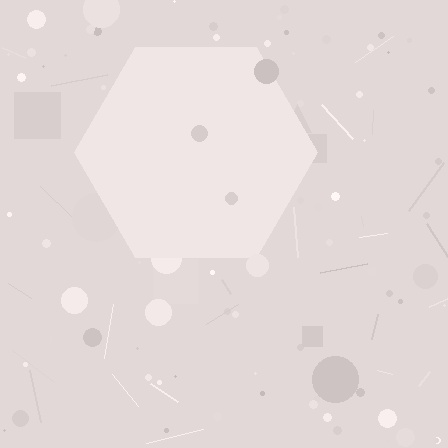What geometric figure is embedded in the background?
A hexagon is embedded in the background.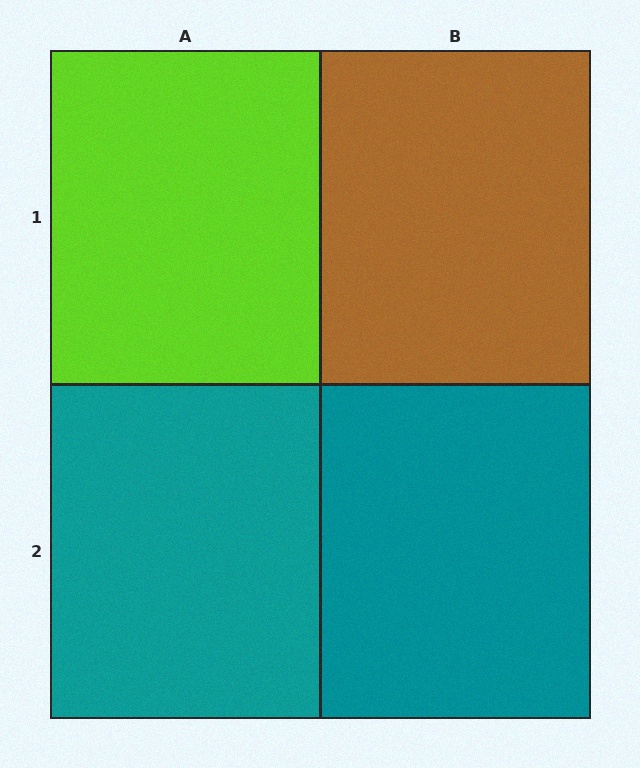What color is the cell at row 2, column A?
Teal.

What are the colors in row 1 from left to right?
Lime, brown.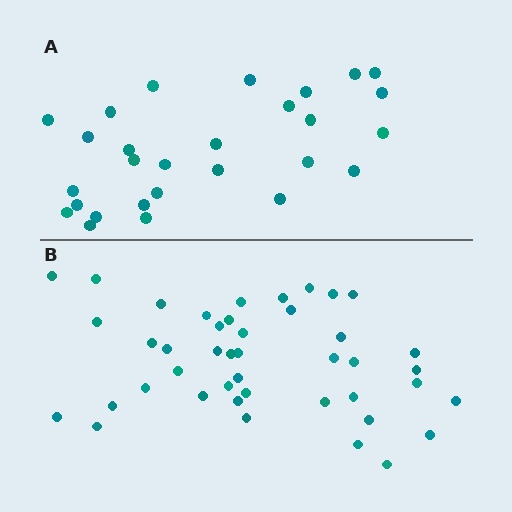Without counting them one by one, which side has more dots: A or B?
Region B (the bottom region) has more dots.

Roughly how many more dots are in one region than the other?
Region B has approximately 15 more dots than region A.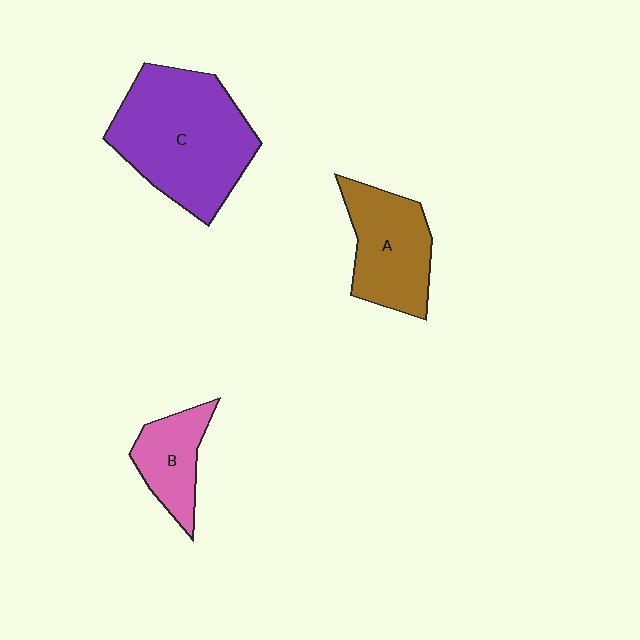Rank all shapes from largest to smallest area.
From largest to smallest: C (purple), A (brown), B (pink).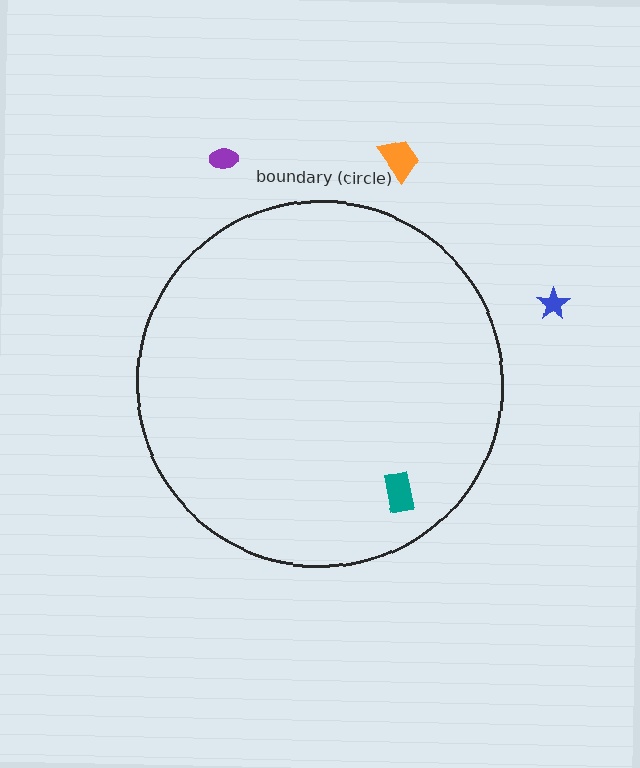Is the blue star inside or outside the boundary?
Outside.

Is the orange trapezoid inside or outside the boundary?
Outside.